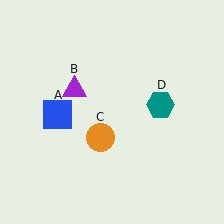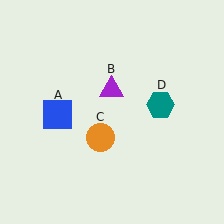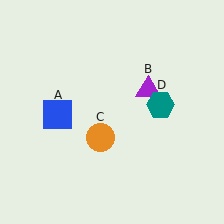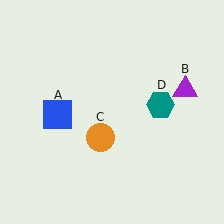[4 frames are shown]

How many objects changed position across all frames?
1 object changed position: purple triangle (object B).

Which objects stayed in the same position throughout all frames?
Blue square (object A) and orange circle (object C) and teal hexagon (object D) remained stationary.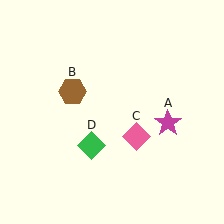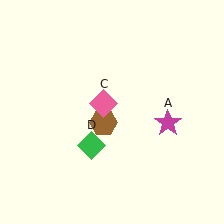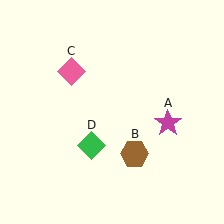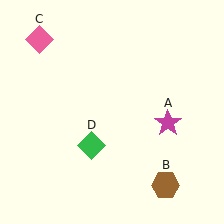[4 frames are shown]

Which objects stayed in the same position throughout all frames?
Magenta star (object A) and green diamond (object D) remained stationary.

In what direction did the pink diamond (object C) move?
The pink diamond (object C) moved up and to the left.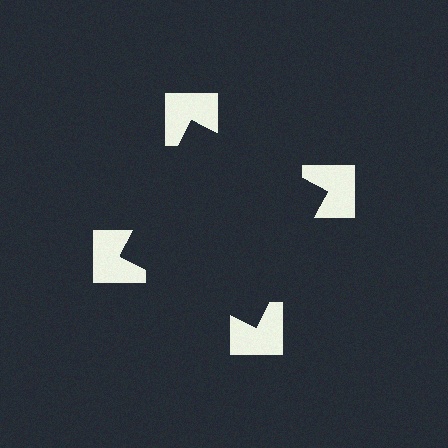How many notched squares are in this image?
There are 4 — one at each vertex of the illusory square.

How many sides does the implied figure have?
4 sides.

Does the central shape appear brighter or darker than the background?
It typically appears slightly darker than the background, even though no actual brightness change is drawn.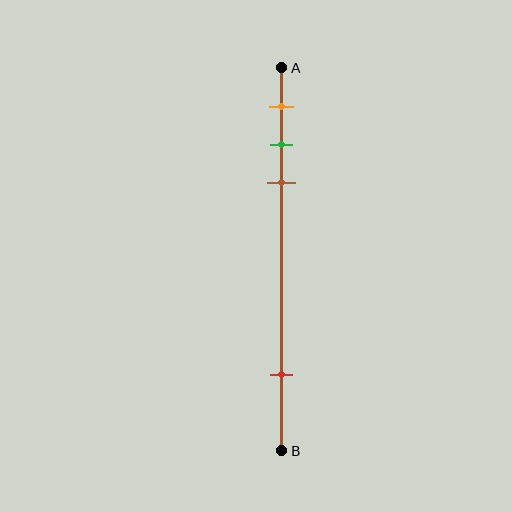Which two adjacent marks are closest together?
The green and brown marks are the closest adjacent pair.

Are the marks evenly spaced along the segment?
No, the marks are not evenly spaced.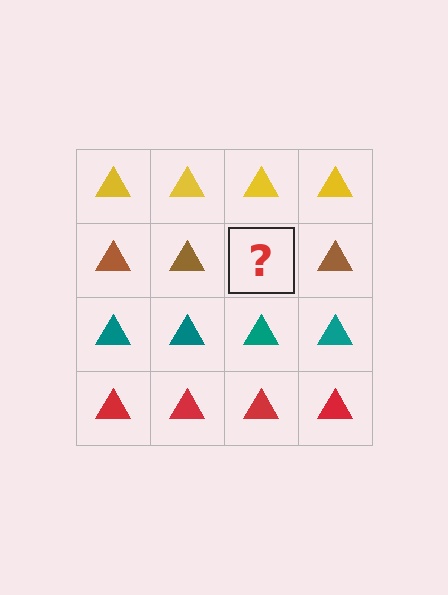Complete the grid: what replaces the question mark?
The question mark should be replaced with a brown triangle.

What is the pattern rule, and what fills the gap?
The rule is that each row has a consistent color. The gap should be filled with a brown triangle.